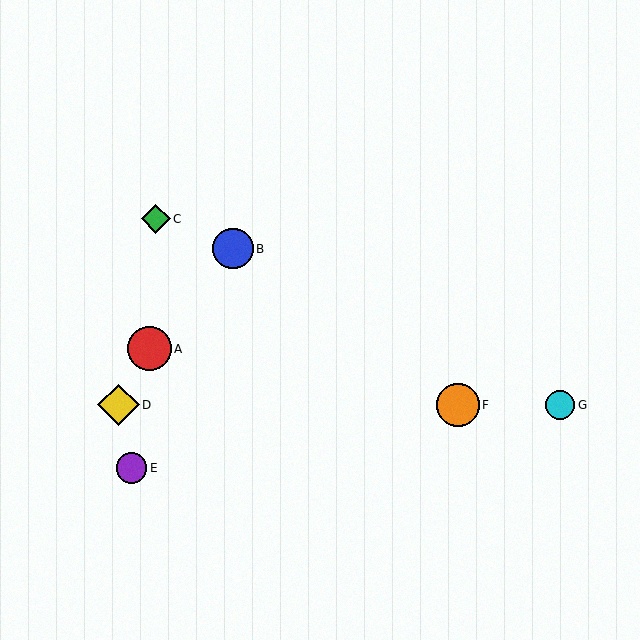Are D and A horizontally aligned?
No, D is at y≈405 and A is at y≈349.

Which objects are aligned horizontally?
Objects D, F, G are aligned horizontally.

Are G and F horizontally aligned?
Yes, both are at y≈405.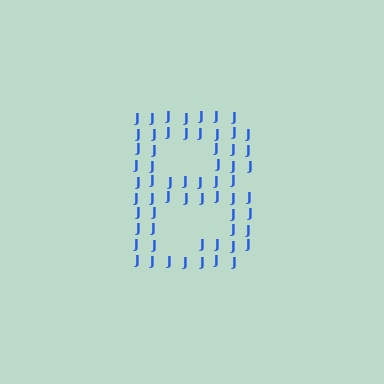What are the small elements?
The small elements are letter J's.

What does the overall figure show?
The overall figure shows the letter B.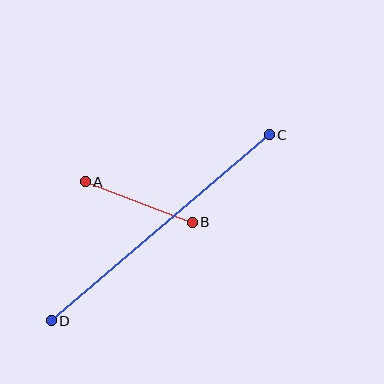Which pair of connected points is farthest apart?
Points C and D are farthest apart.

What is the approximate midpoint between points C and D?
The midpoint is at approximately (160, 228) pixels.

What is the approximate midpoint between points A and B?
The midpoint is at approximately (139, 202) pixels.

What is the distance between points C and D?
The distance is approximately 286 pixels.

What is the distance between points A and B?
The distance is approximately 114 pixels.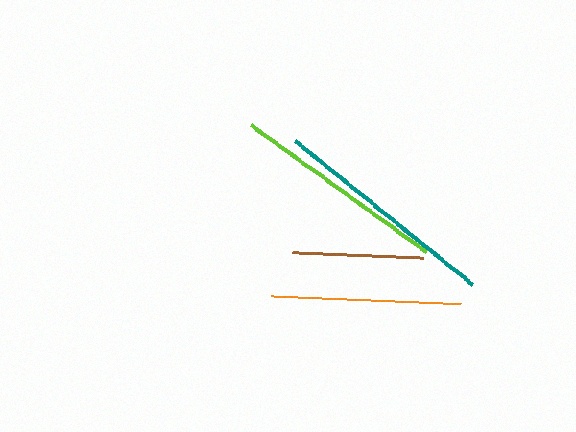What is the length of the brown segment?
The brown segment is approximately 131 pixels long.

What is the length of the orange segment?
The orange segment is approximately 190 pixels long.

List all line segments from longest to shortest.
From longest to shortest: teal, lime, orange, brown.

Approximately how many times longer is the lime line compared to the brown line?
The lime line is approximately 1.6 times the length of the brown line.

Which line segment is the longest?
The teal line is the longest at approximately 228 pixels.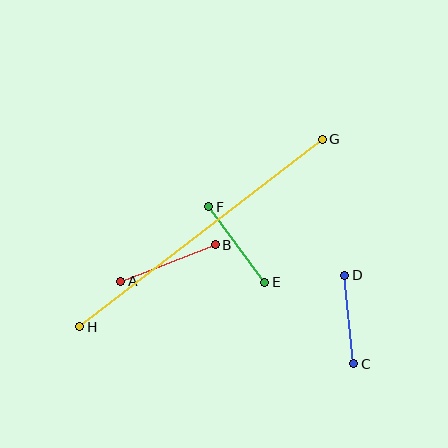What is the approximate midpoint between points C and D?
The midpoint is at approximately (349, 319) pixels.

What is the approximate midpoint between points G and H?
The midpoint is at approximately (201, 233) pixels.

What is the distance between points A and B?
The distance is approximately 101 pixels.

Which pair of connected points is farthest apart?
Points G and H are farthest apart.